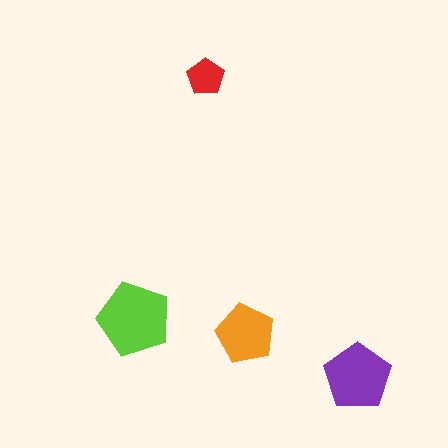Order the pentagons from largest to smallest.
the lime one, the purple one, the orange one, the red one.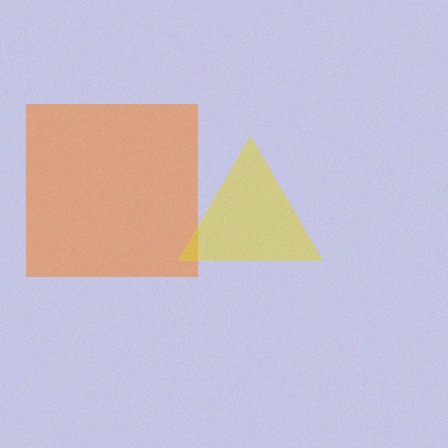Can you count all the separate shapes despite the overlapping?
Yes, there are 2 separate shapes.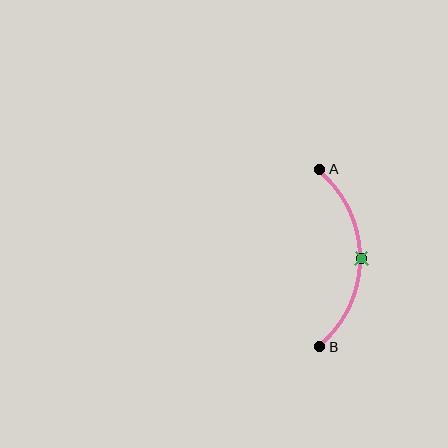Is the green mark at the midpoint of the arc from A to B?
Yes. The green mark lies on the arc at equal arc-length from both A and B — it is the arc midpoint.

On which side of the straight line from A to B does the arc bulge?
The arc bulges to the right of the straight line connecting A and B.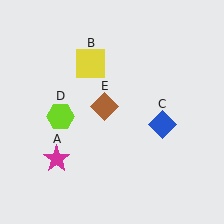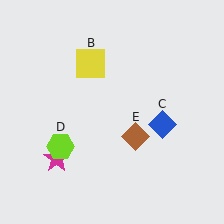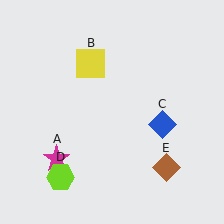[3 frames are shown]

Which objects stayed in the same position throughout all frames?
Magenta star (object A) and yellow square (object B) and blue diamond (object C) remained stationary.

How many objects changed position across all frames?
2 objects changed position: lime hexagon (object D), brown diamond (object E).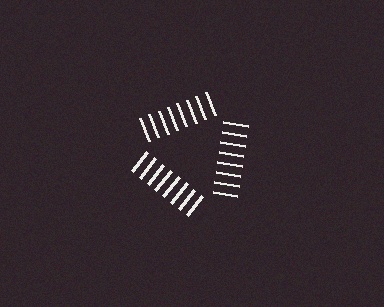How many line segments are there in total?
24 — 8 along each of the 3 edges.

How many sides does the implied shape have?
3 sides — the line-ends trace a triangle.